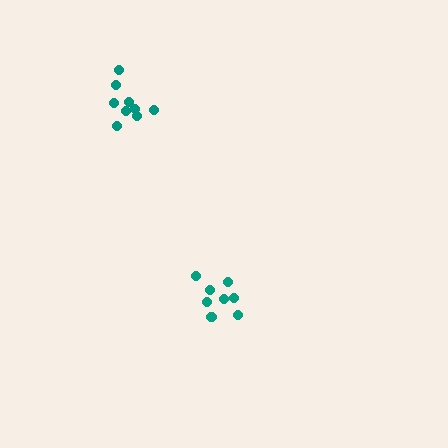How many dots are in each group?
Group 1: 8 dots, Group 2: 9 dots (17 total).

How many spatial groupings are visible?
There are 2 spatial groupings.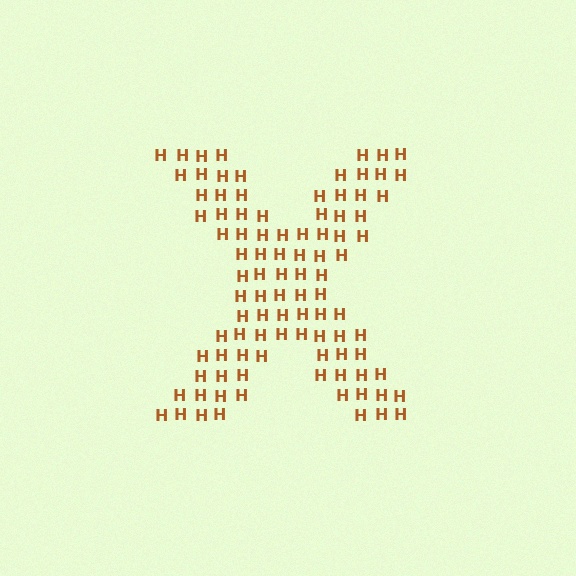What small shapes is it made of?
It is made of small letter H's.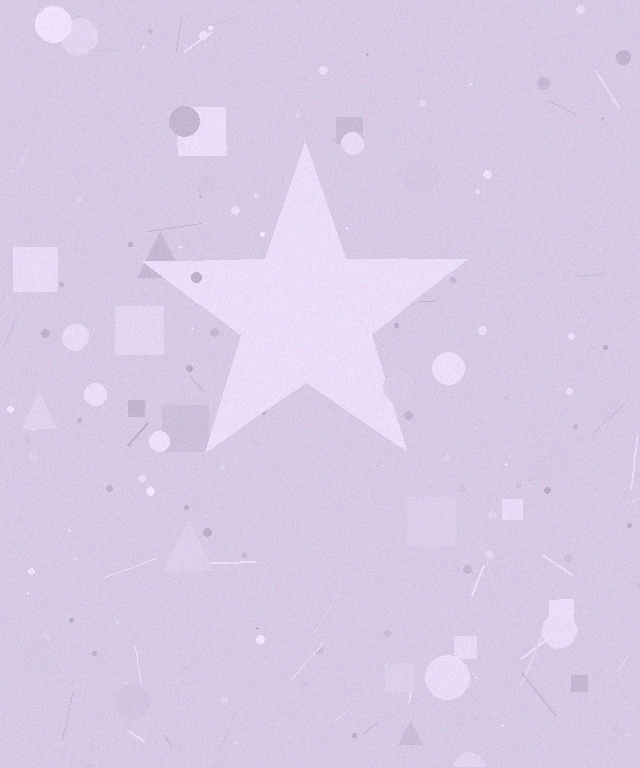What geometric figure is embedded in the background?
A star is embedded in the background.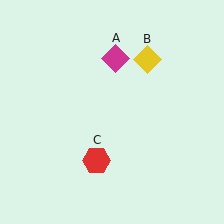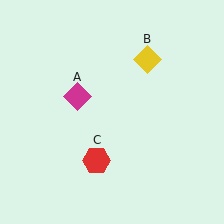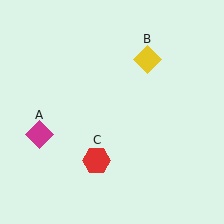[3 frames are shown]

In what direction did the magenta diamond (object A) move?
The magenta diamond (object A) moved down and to the left.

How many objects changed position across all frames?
1 object changed position: magenta diamond (object A).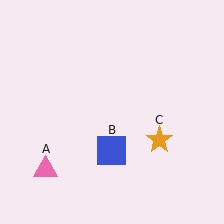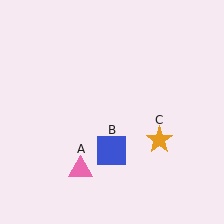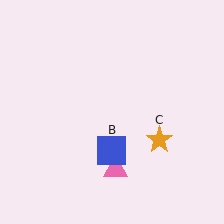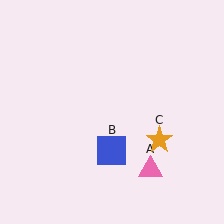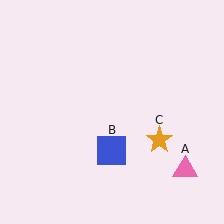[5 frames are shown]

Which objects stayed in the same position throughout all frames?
Blue square (object B) and orange star (object C) remained stationary.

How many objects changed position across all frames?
1 object changed position: pink triangle (object A).